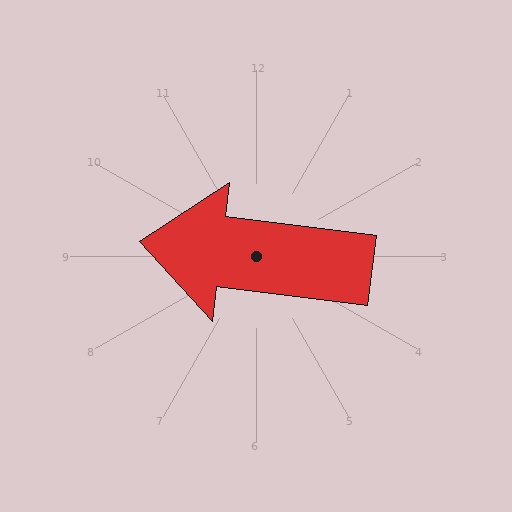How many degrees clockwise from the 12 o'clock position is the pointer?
Approximately 277 degrees.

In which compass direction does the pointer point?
West.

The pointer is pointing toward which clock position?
Roughly 9 o'clock.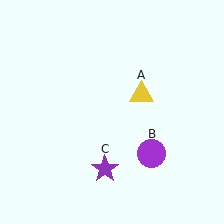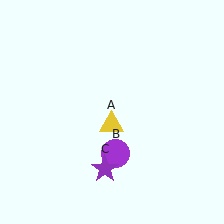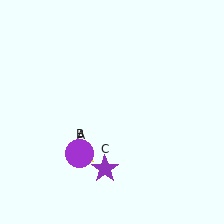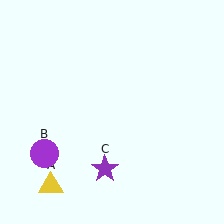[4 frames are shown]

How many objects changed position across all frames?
2 objects changed position: yellow triangle (object A), purple circle (object B).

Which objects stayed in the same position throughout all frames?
Purple star (object C) remained stationary.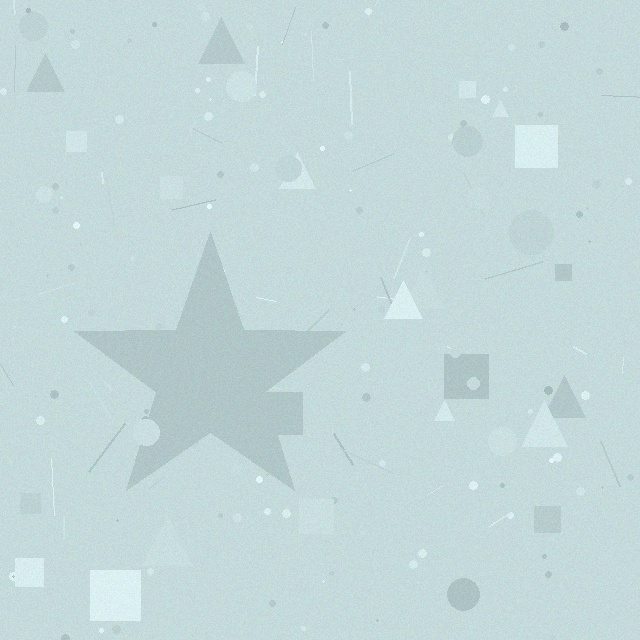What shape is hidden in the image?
A star is hidden in the image.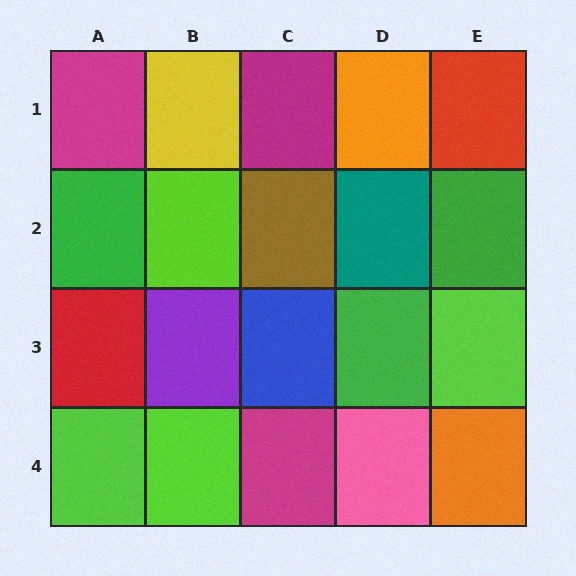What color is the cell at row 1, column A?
Magenta.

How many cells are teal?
1 cell is teal.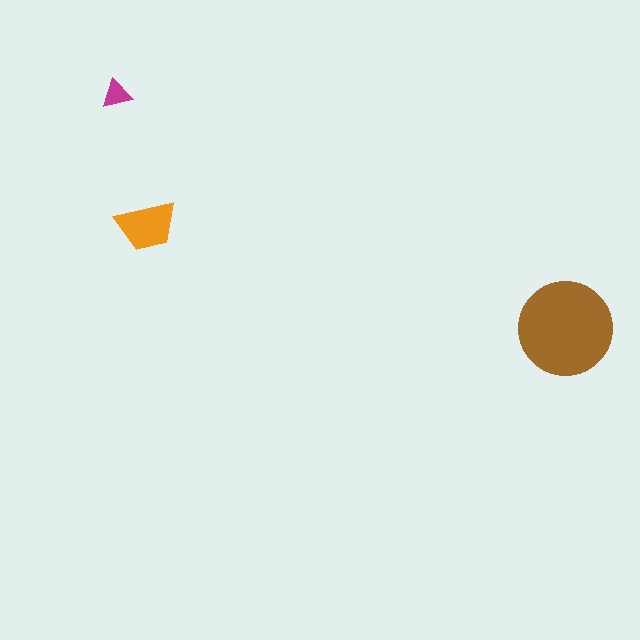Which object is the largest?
The brown circle.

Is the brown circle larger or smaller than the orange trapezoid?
Larger.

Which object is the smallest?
The magenta triangle.